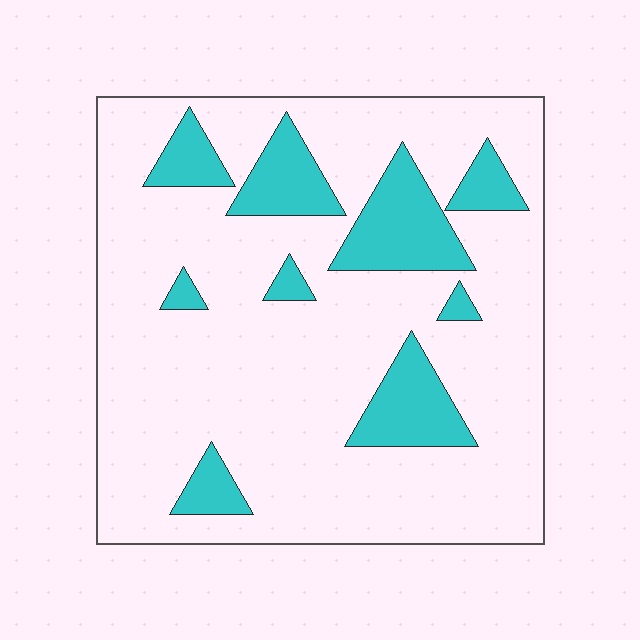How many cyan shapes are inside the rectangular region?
9.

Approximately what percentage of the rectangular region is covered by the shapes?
Approximately 20%.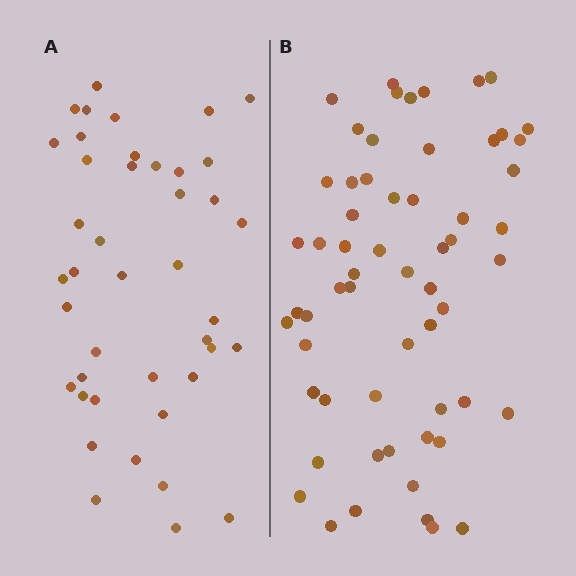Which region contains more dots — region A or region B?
Region B (the right region) has more dots.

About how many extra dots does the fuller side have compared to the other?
Region B has approximately 20 more dots than region A.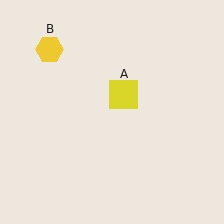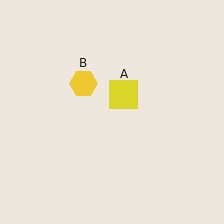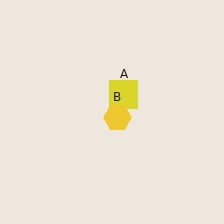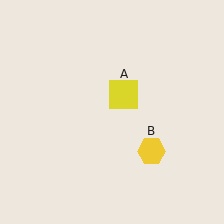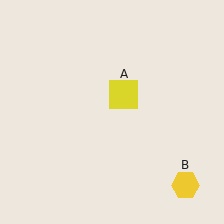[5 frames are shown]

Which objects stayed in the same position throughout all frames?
Yellow square (object A) remained stationary.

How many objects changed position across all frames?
1 object changed position: yellow hexagon (object B).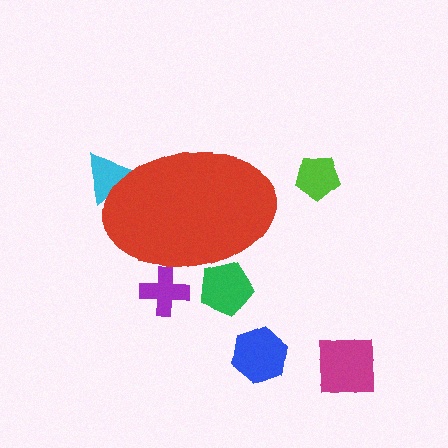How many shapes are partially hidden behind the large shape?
3 shapes are partially hidden.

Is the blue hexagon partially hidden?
No, the blue hexagon is fully visible.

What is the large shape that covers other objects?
A red ellipse.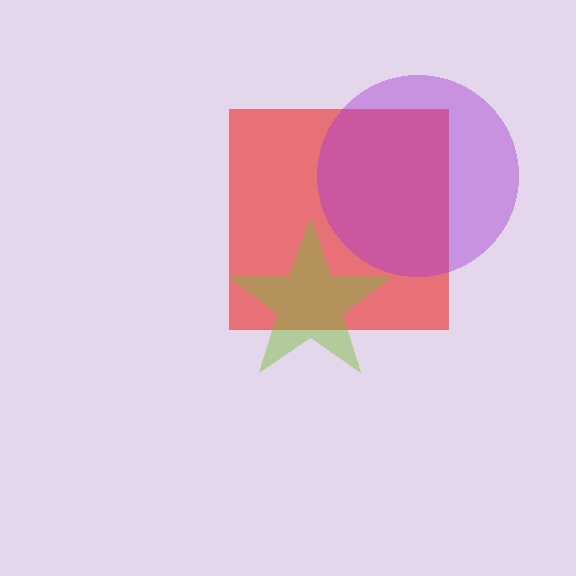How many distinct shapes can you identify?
There are 3 distinct shapes: a red square, a lime star, a purple circle.